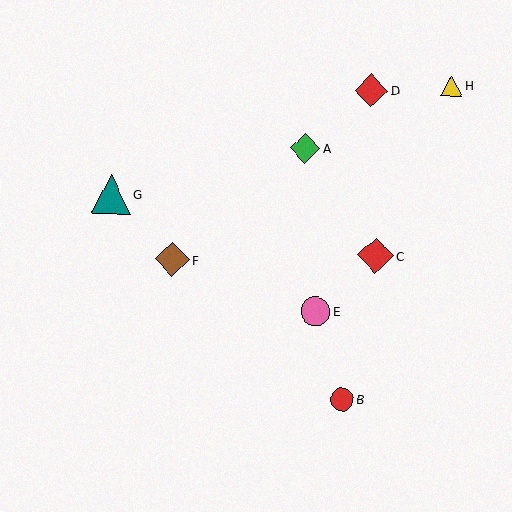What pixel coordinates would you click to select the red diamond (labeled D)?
Click at (371, 91) to select the red diamond D.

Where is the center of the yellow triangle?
The center of the yellow triangle is at (452, 86).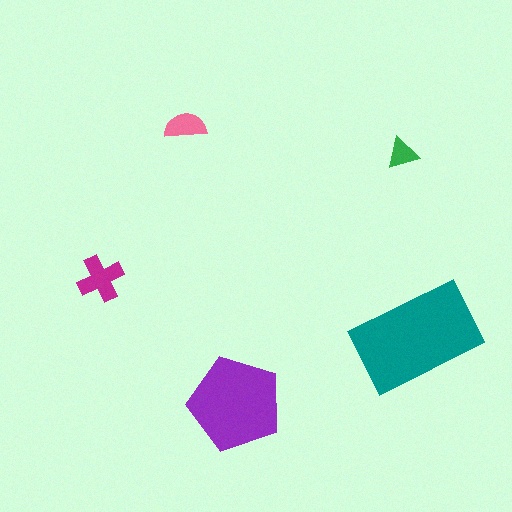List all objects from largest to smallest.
The teal rectangle, the purple pentagon, the magenta cross, the pink semicircle, the green triangle.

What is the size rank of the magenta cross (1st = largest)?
3rd.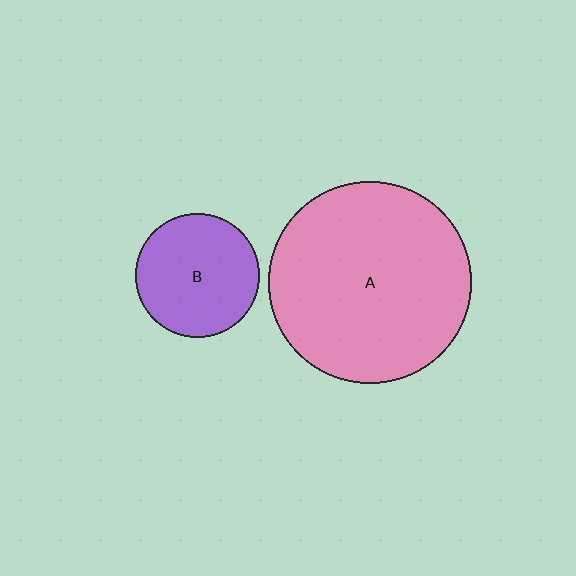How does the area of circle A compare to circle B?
Approximately 2.7 times.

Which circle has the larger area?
Circle A (pink).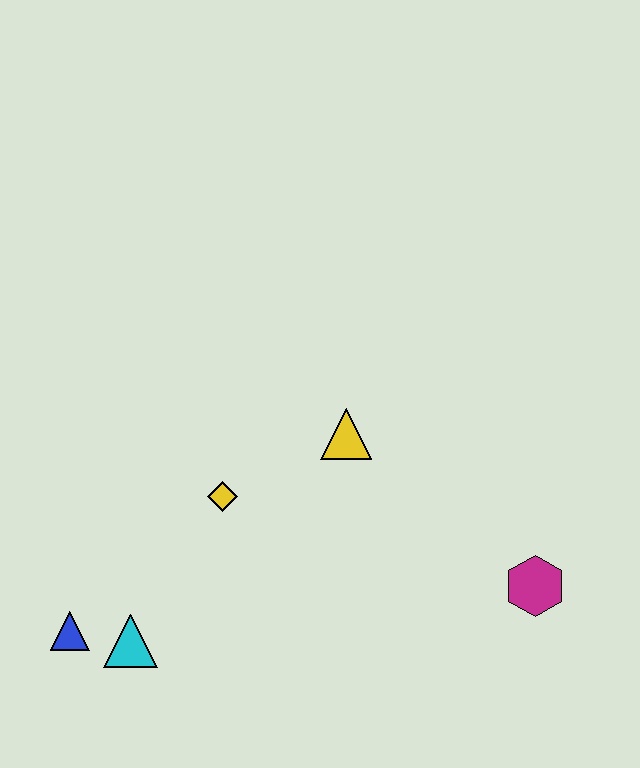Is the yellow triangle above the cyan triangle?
Yes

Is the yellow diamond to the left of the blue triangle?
No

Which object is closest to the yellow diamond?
The yellow triangle is closest to the yellow diamond.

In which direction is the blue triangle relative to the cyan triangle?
The blue triangle is to the left of the cyan triangle.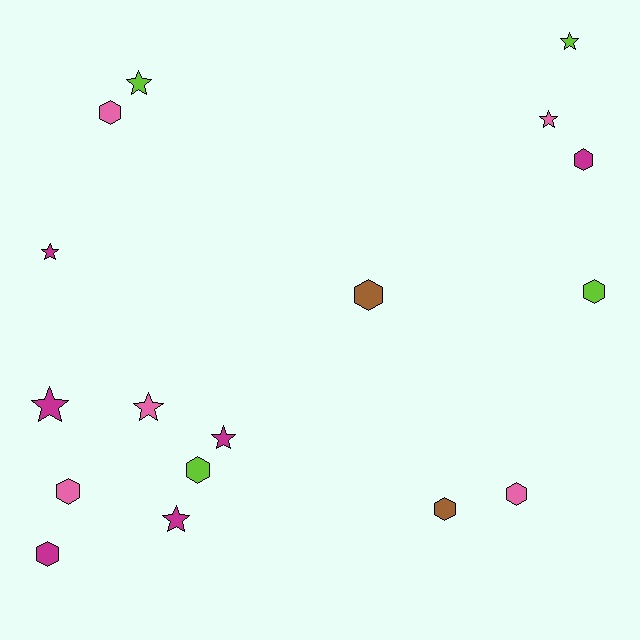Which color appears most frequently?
Magenta, with 6 objects.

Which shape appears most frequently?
Hexagon, with 9 objects.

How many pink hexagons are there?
There are 3 pink hexagons.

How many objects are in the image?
There are 17 objects.